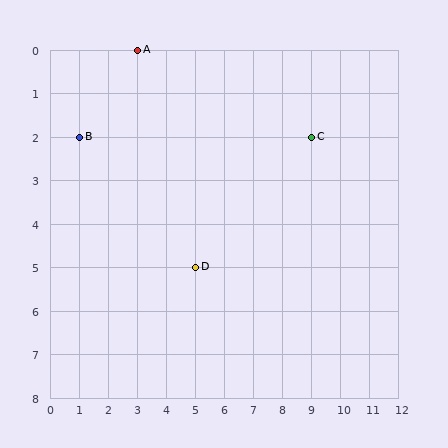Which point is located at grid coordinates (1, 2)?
Point B is at (1, 2).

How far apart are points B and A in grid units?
Points B and A are 2 columns and 2 rows apart (about 2.8 grid units diagonally).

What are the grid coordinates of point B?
Point B is at grid coordinates (1, 2).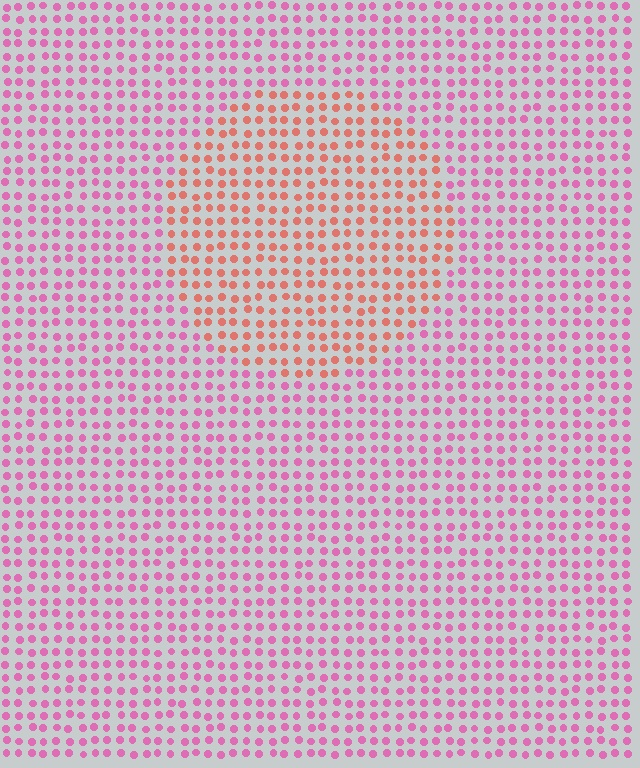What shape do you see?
I see a circle.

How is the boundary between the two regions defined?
The boundary is defined purely by a slight shift in hue (about 42 degrees). Spacing, size, and orientation are identical on both sides.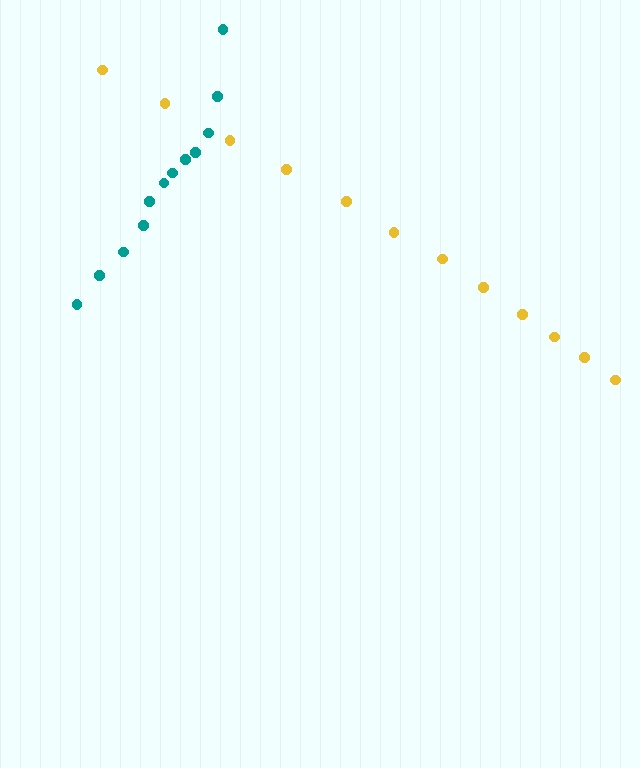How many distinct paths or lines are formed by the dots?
There are 2 distinct paths.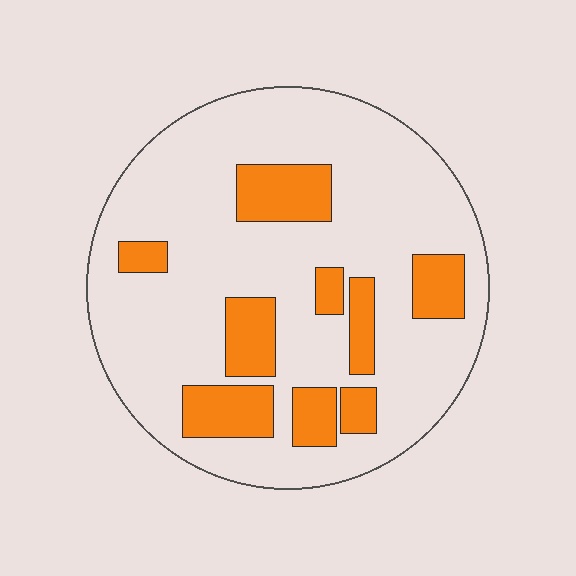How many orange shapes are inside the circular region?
9.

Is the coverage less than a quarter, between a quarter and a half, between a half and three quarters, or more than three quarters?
Less than a quarter.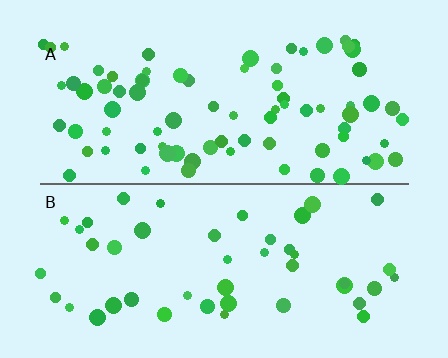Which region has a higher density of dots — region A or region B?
A (the top).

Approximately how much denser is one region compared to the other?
Approximately 1.8× — region A over region B.